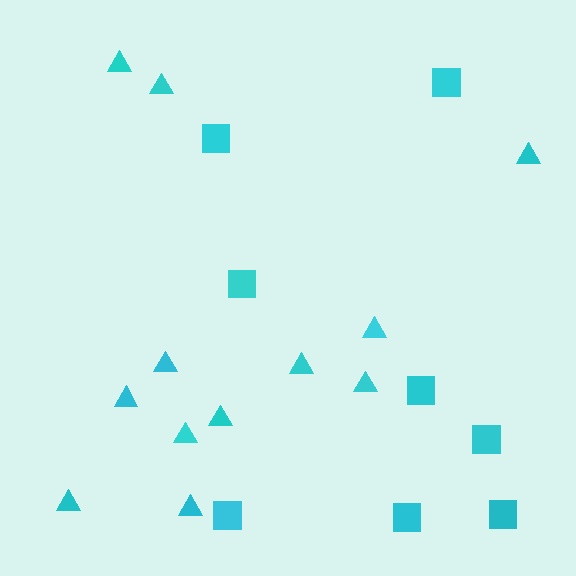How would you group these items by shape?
There are 2 groups: one group of squares (8) and one group of triangles (12).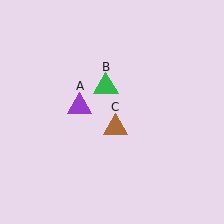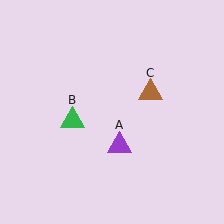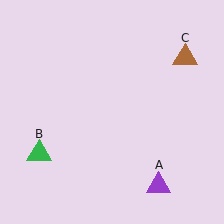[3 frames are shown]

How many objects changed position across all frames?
3 objects changed position: purple triangle (object A), green triangle (object B), brown triangle (object C).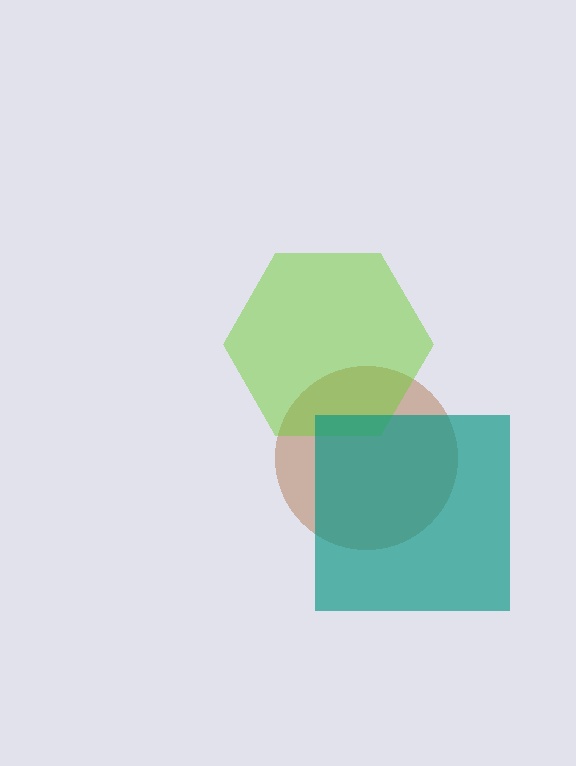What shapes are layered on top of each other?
The layered shapes are: a brown circle, a lime hexagon, a teal square.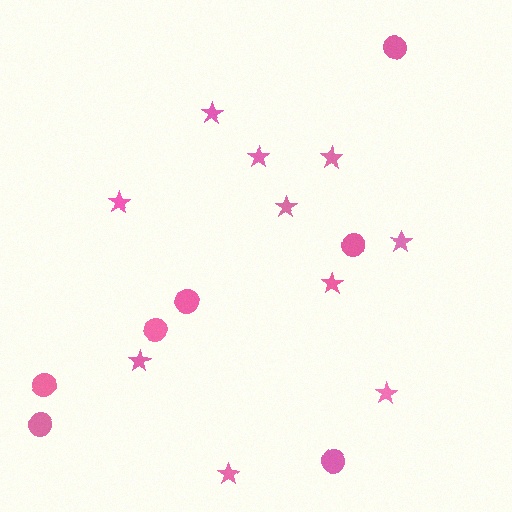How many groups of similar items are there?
There are 2 groups: one group of circles (7) and one group of stars (10).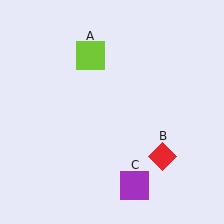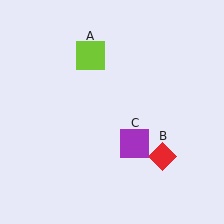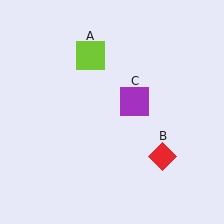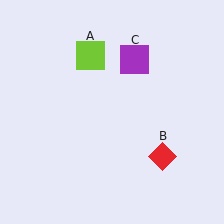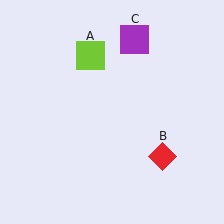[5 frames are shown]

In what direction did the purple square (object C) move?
The purple square (object C) moved up.